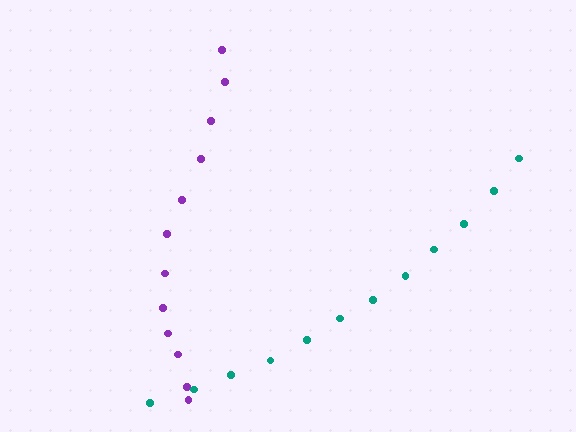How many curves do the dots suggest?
There are 2 distinct paths.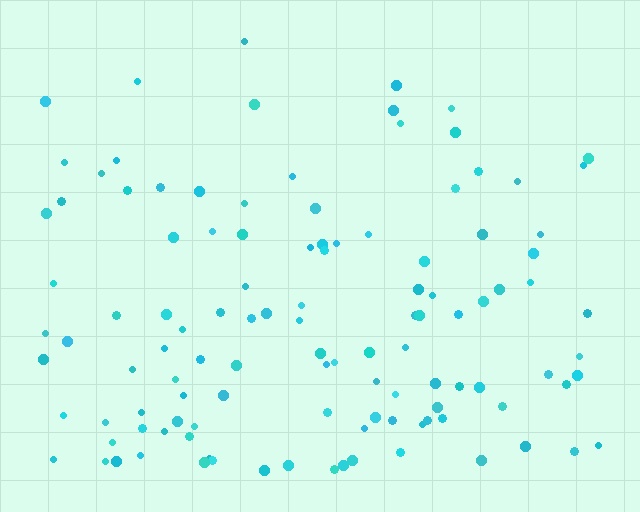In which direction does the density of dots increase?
From top to bottom, with the bottom side densest.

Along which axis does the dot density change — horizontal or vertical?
Vertical.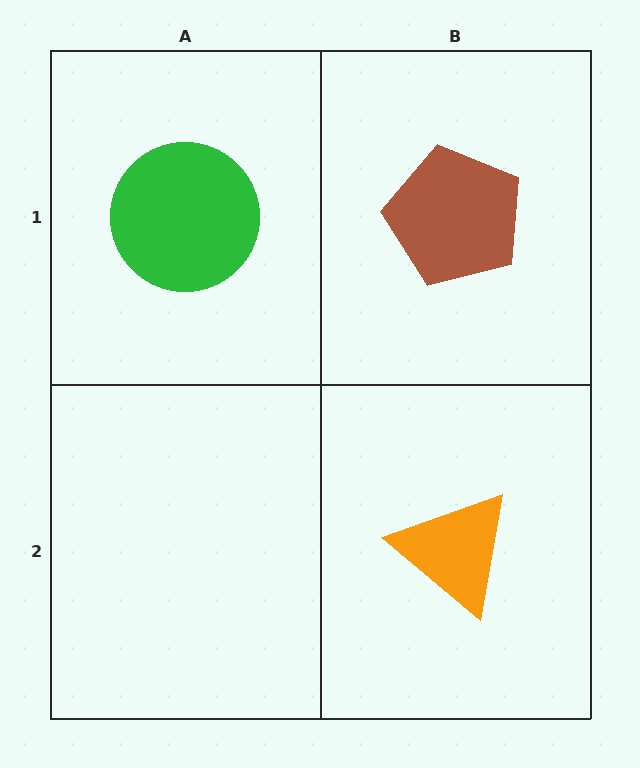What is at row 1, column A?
A green circle.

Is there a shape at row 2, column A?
No, that cell is empty.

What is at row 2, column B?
An orange triangle.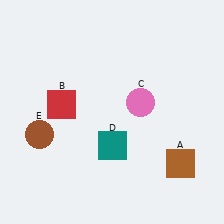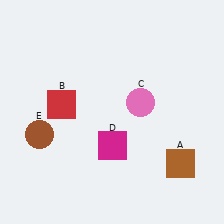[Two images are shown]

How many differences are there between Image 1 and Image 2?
There is 1 difference between the two images.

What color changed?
The square (D) changed from teal in Image 1 to magenta in Image 2.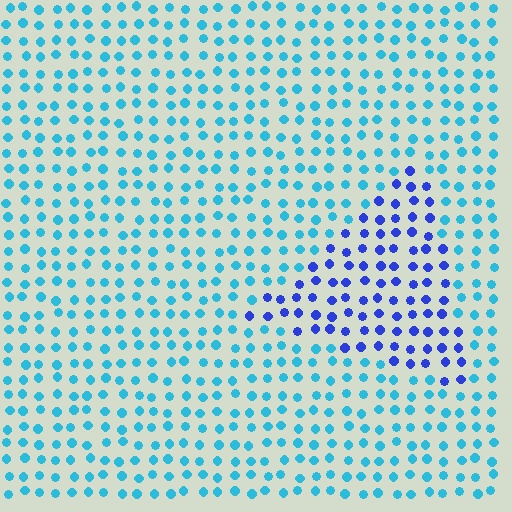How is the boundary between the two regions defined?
The boundary is defined purely by a slight shift in hue (about 43 degrees). Spacing, size, and orientation are identical on both sides.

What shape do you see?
I see a triangle.